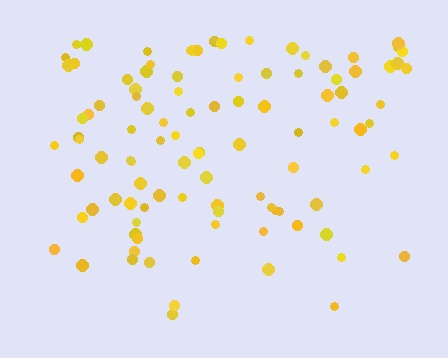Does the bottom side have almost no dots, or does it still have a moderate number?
Still a moderate number, just noticeably fewer than the top.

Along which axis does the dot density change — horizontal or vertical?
Vertical.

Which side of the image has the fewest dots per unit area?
The bottom.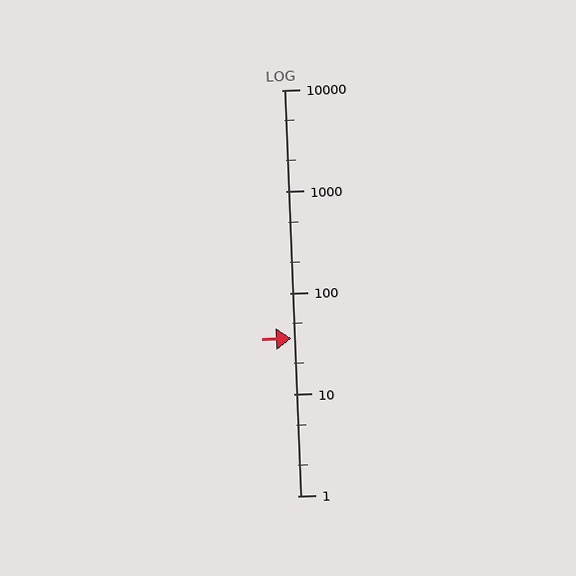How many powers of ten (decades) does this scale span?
The scale spans 4 decades, from 1 to 10000.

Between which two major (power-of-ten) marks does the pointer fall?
The pointer is between 10 and 100.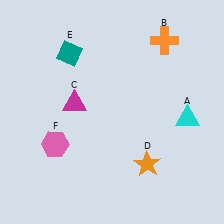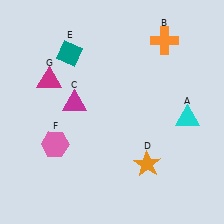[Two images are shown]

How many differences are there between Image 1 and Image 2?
There is 1 difference between the two images.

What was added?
A magenta triangle (G) was added in Image 2.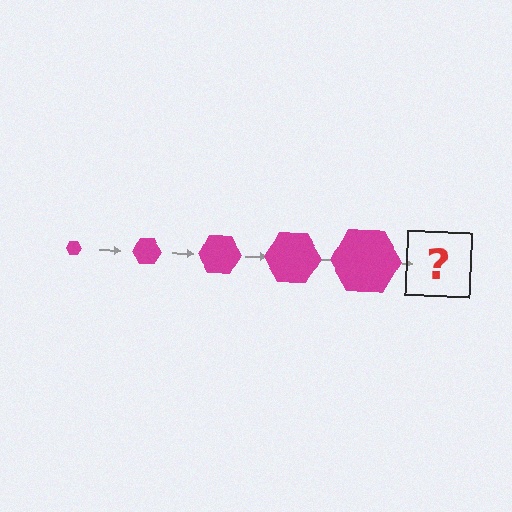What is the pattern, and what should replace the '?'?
The pattern is that the hexagon gets progressively larger each step. The '?' should be a magenta hexagon, larger than the previous one.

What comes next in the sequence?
The next element should be a magenta hexagon, larger than the previous one.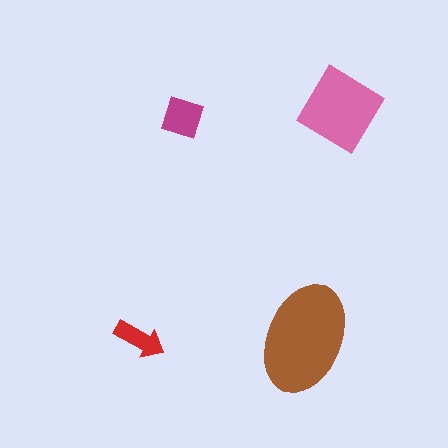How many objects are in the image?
There are 4 objects in the image.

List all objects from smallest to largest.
The red arrow, the magenta square, the pink diamond, the brown ellipse.